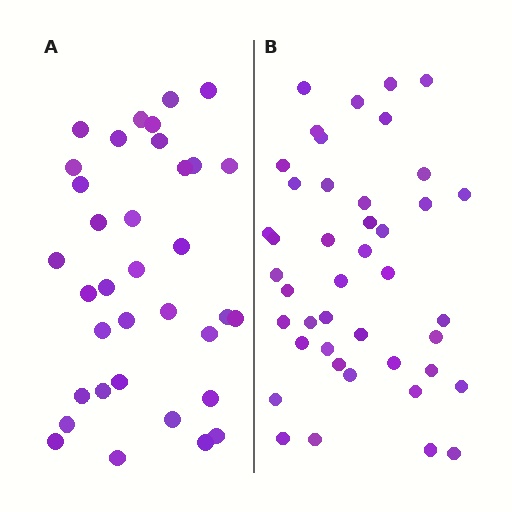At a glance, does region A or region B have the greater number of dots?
Region B (the right region) has more dots.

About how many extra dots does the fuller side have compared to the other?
Region B has roughly 8 or so more dots than region A.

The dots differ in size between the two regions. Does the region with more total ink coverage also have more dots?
No. Region A has more total ink coverage because its dots are larger, but region B actually contains more individual dots. Total area can be misleading — the number of items is what matters here.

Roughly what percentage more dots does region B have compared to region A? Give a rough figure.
About 25% more.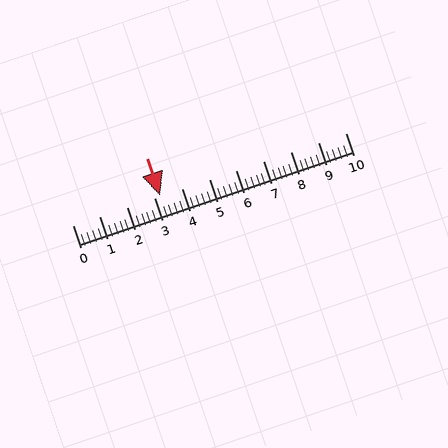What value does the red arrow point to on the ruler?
The red arrow points to approximately 3.2.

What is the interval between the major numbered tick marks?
The major tick marks are spaced 1 units apart.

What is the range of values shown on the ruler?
The ruler shows values from 0 to 10.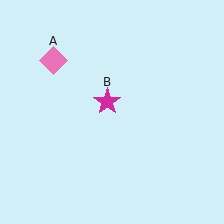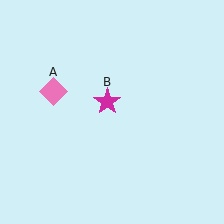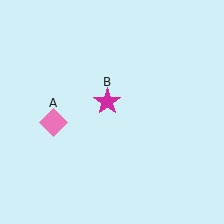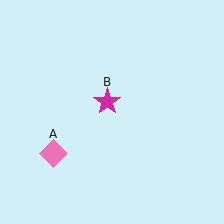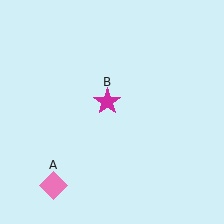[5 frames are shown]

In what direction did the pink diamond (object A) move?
The pink diamond (object A) moved down.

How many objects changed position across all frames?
1 object changed position: pink diamond (object A).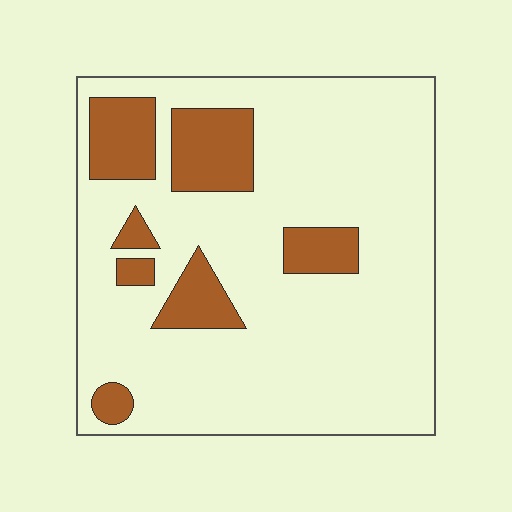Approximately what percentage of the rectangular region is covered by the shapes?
Approximately 20%.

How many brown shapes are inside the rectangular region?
7.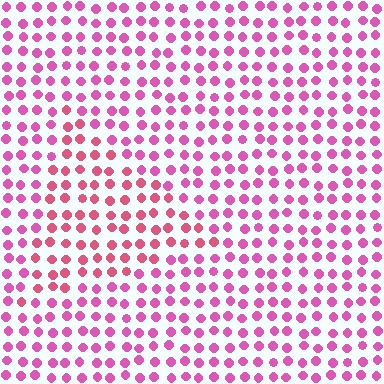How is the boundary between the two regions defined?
The boundary is defined purely by a slight shift in hue (about 25 degrees). Spacing, size, and orientation are identical on both sides.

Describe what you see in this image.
The image is filled with small pink elements in a uniform arrangement. A triangle-shaped region is visible where the elements are tinted to a slightly different hue, forming a subtle color boundary.